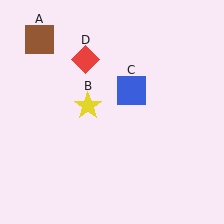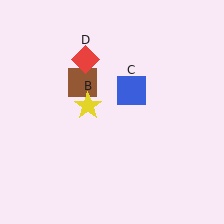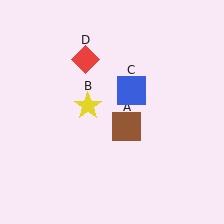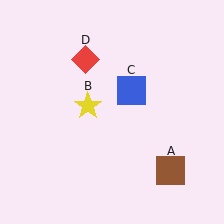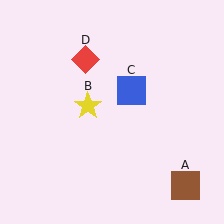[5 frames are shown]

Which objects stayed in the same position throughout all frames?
Yellow star (object B) and blue square (object C) and red diamond (object D) remained stationary.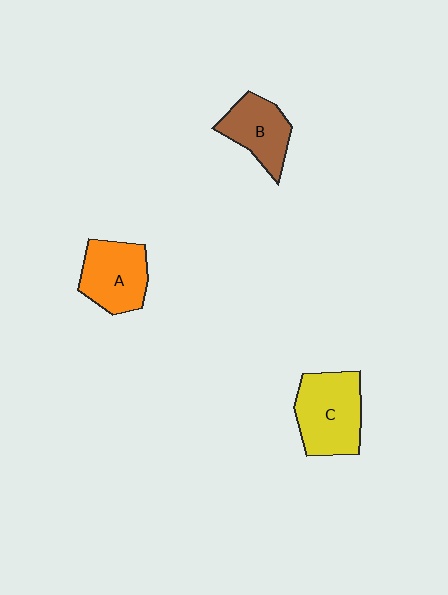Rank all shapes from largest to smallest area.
From largest to smallest: C (yellow), A (orange), B (brown).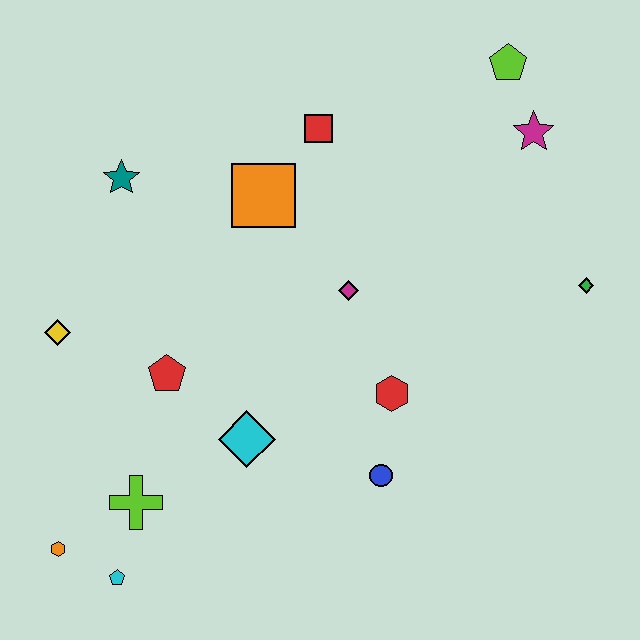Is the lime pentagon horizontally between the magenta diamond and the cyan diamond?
No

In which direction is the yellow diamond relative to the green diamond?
The yellow diamond is to the left of the green diamond.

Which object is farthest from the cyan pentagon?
The lime pentagon is farthest from the cyan pentagon.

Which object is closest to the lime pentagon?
The magenta star is closest to the lime pentagon.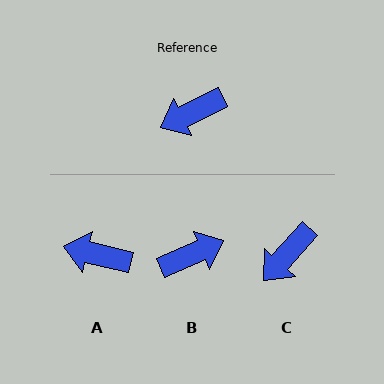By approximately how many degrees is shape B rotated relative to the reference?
Approximately 177 degrees counter-clockwise.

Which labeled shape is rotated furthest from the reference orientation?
B, about 177 degrees away.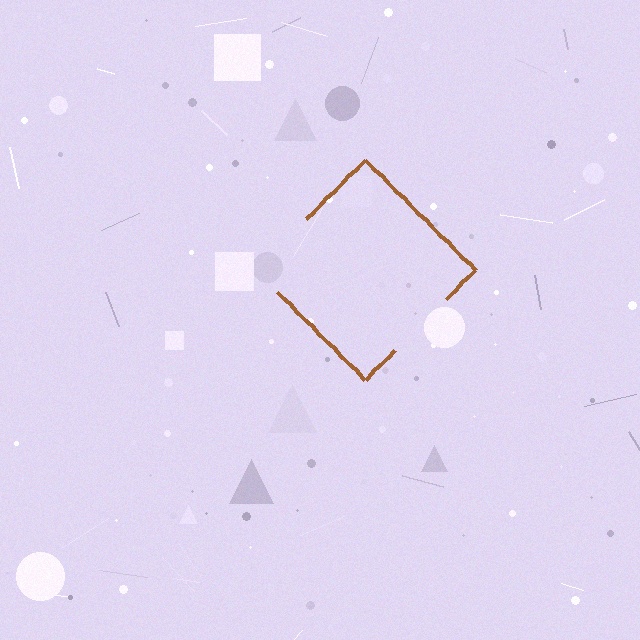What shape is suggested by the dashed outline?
The dashed outline suggests a diamond.